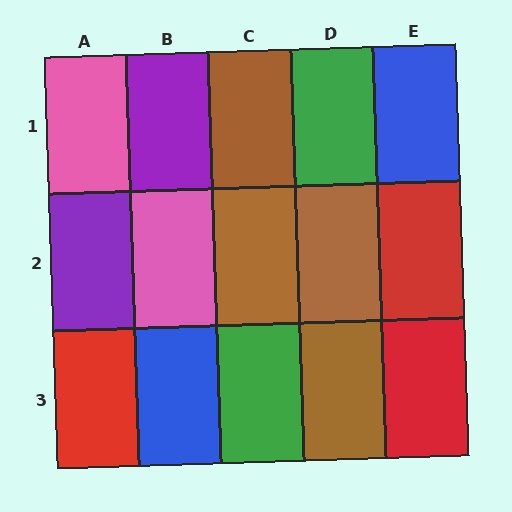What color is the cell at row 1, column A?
Pink.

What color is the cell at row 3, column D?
Brown.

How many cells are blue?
2 cells are blue.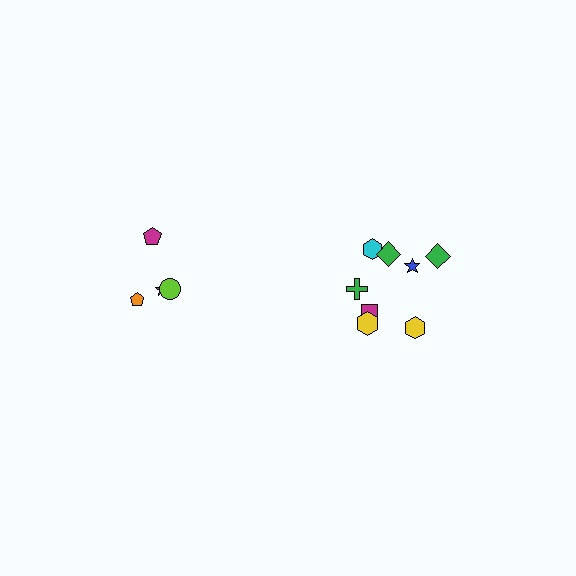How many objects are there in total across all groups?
There are 12 objects.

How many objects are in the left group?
There are 4 objects.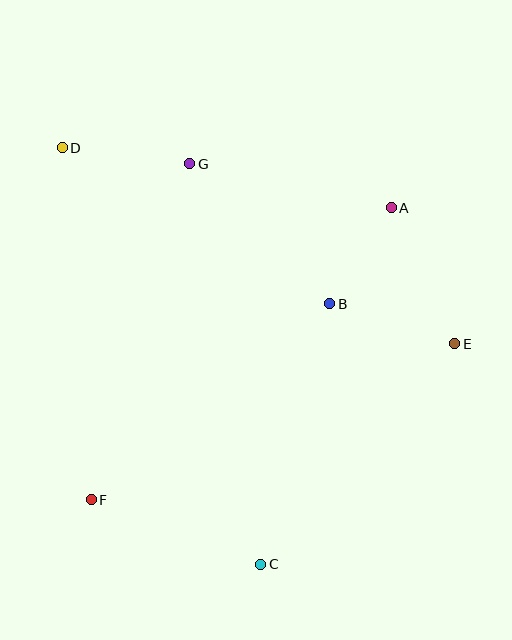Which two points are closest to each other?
Points A and B are closest to each other.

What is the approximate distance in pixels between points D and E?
The distance between D and E is approximately 439 pixels.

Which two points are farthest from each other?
Points C and D are farthest from each other.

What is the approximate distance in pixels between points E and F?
The distance between E and F is approximately 396 pixels.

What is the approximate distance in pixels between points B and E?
The distance between B and E is approximately 131 pixels.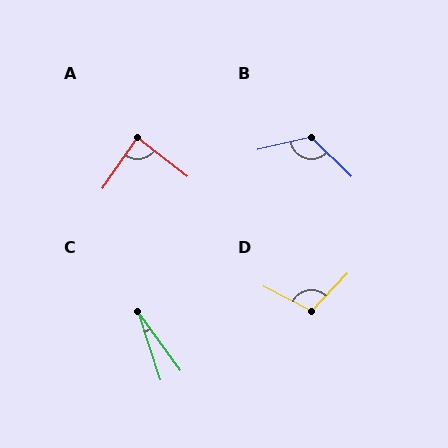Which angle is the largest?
B, at approximately 123 degrees.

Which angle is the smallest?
C, at approximately 18 degrees.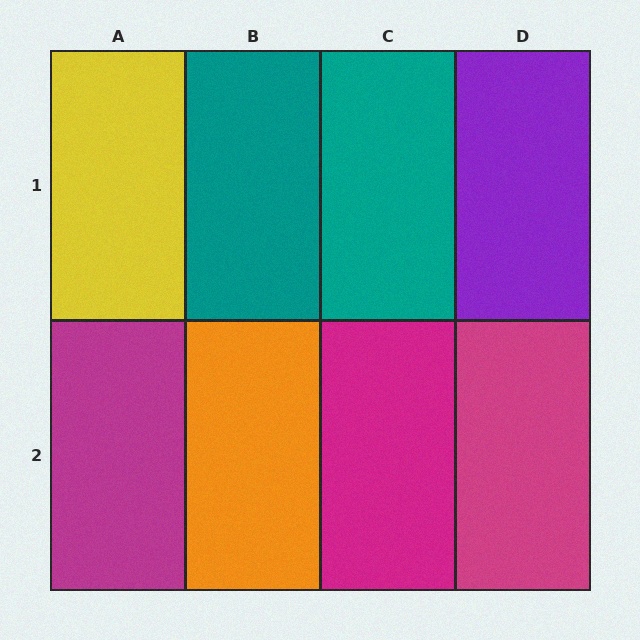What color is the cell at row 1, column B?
Teal.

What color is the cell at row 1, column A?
Yellow.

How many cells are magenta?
3 cells are magenta.